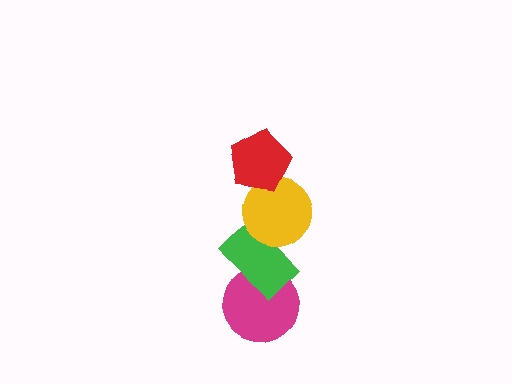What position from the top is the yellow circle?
The yellow circle is 2nd from the top.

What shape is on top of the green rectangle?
The yellow circle is on top of the green rectangle.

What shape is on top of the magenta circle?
The green rectangle is on top of the magenta circle.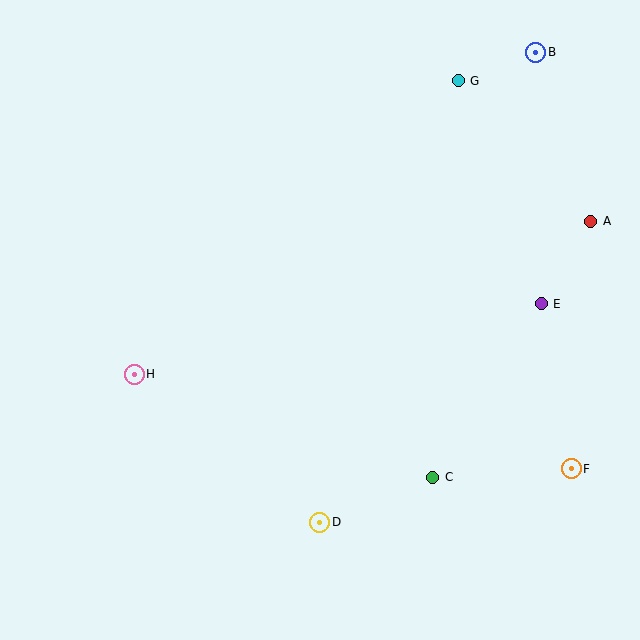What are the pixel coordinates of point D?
Point D is at (320, 522).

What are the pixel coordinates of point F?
Point F is at (571, 469).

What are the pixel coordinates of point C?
Point C is at (433, 478).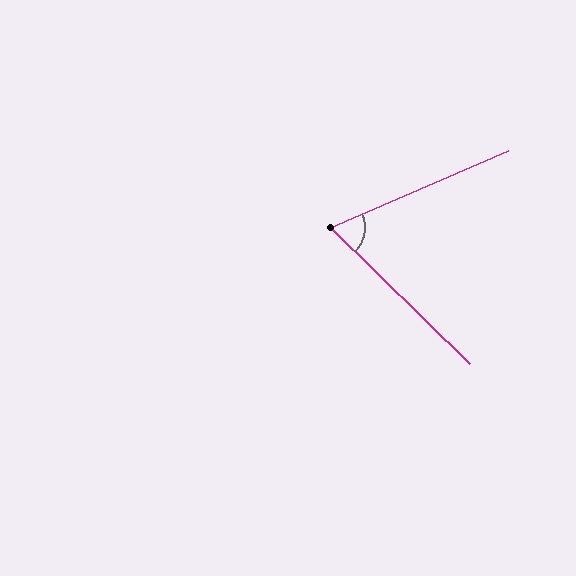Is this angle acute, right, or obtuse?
It is acute.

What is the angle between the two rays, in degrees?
Approximately 68 degrees.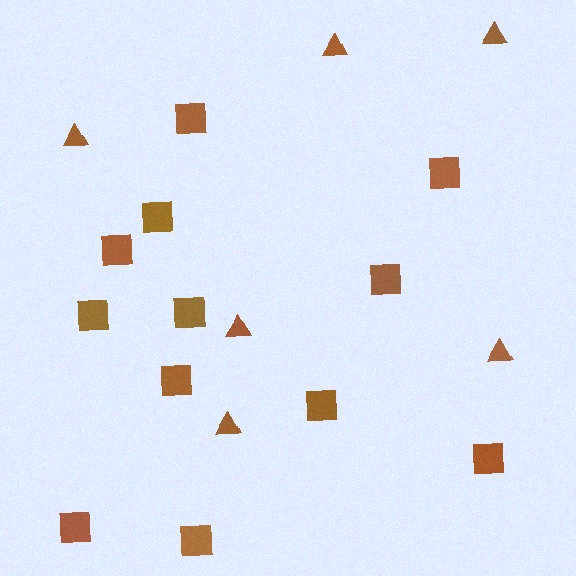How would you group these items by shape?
There are 2 groups: one group of squares (12) and one group of triangles (6).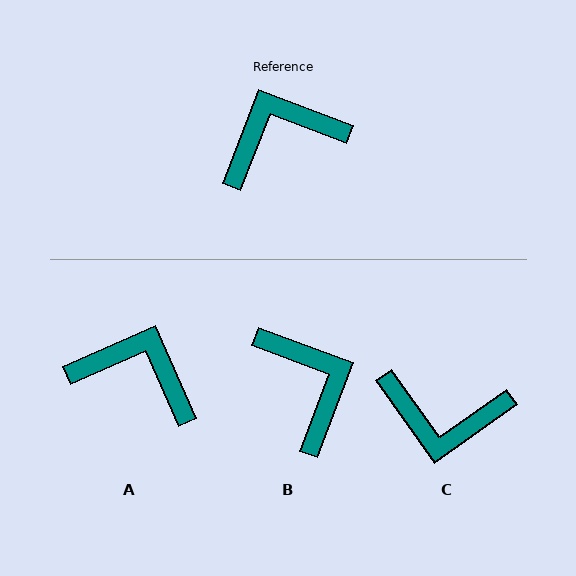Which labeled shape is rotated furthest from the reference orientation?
C, about 146 degrees away.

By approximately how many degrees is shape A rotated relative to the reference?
Approximately 45 degrees clockwise.